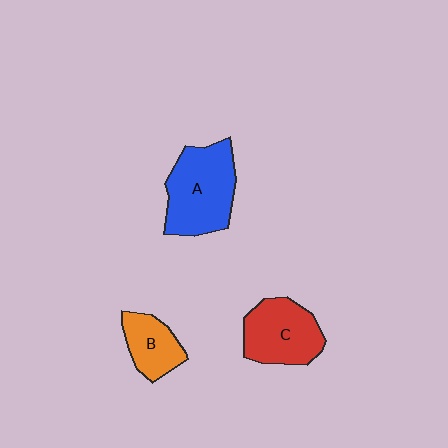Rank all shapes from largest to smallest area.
From largest to smallest: A (blue), C (red), B (orange).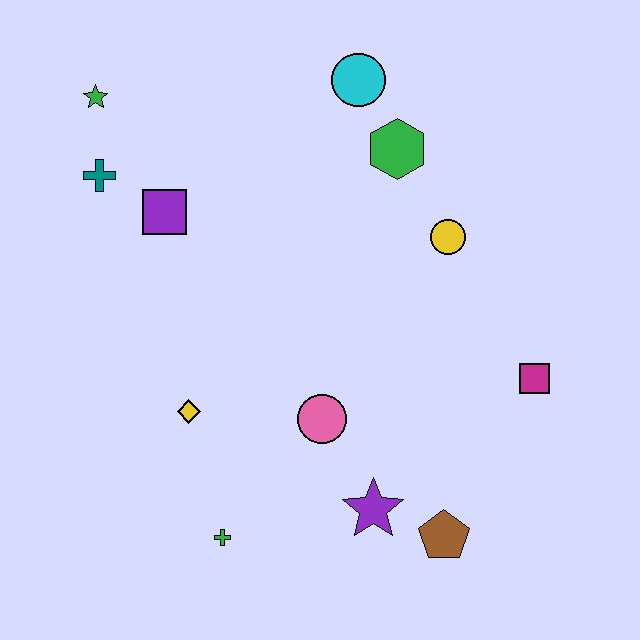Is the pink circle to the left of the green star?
No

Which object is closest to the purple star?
The brown pentagon is closest to the purple star.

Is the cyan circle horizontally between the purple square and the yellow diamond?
No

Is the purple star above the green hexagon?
No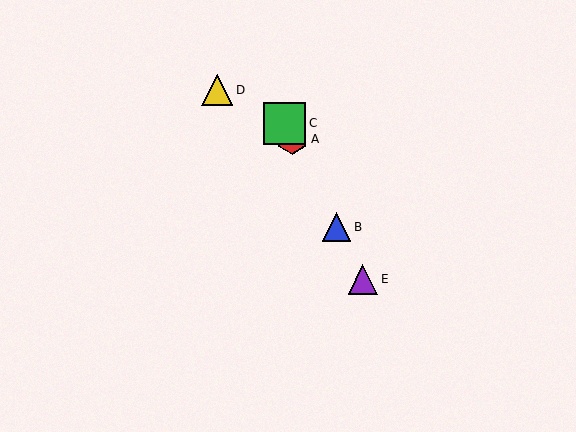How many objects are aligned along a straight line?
4 objects (A, B, C, E) are aligned along a straight line.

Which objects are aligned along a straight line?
Objects A, B, C, E are aligned along a straight line.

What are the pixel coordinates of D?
Object D is at (217, 90).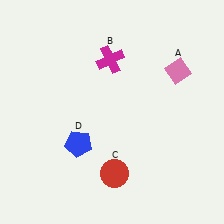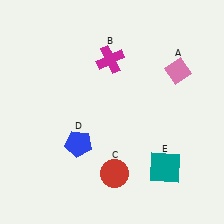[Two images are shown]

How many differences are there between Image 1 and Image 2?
There is 1 difference between the two images.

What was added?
A teal square (E) was added in Image 2.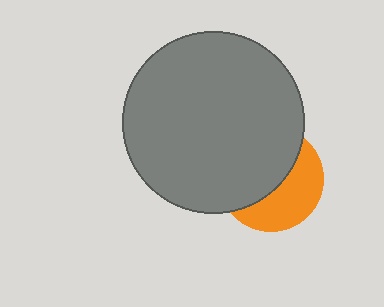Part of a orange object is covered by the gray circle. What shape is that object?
It is a circle.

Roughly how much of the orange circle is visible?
A small part of it is visible (roughly 43%).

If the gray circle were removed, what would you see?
You would see the complete orange circle.